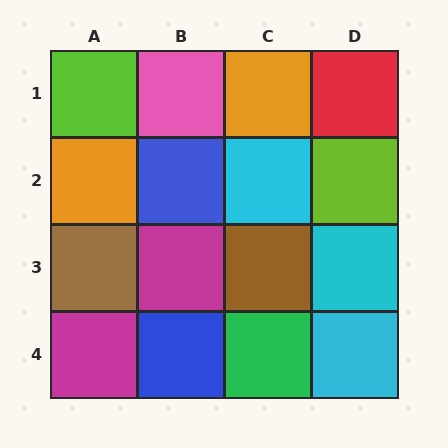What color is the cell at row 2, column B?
Blue.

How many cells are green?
1 cell is green.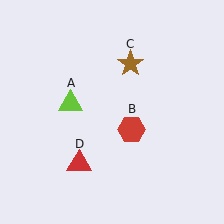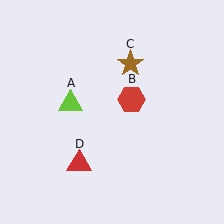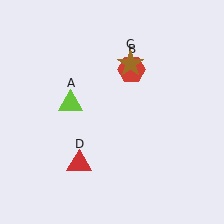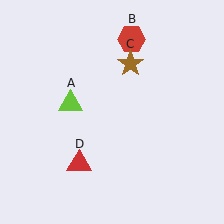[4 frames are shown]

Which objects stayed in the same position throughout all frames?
Lime triangle (object A) and brown star (object C) and red triangle (object D) remained stationary.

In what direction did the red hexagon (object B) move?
The red hexagon (object B) moved up.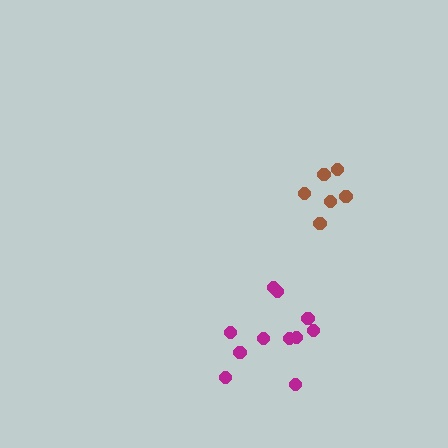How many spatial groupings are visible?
There are 2 spatial groupings.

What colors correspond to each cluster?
The clusters are colored: brown, magenta.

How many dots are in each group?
Group 1: 6 dots, Group 2: 11 dots (17 total).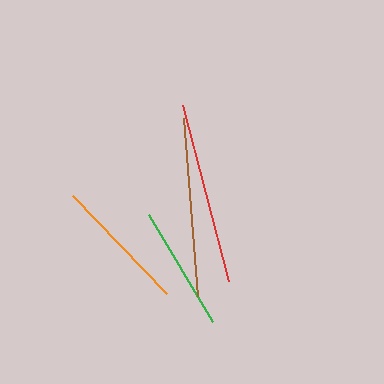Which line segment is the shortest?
The green line is the shortest at approximately 125 pixels.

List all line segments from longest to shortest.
From longest to shortest: red, brown, orange, green.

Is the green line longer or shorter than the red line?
The red line is longer than the green line.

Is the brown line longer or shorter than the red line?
The red line is longer than the brown line.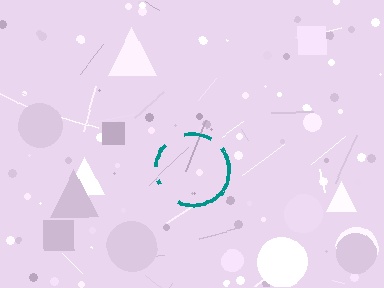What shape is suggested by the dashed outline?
The dashed outline suggests a circle.